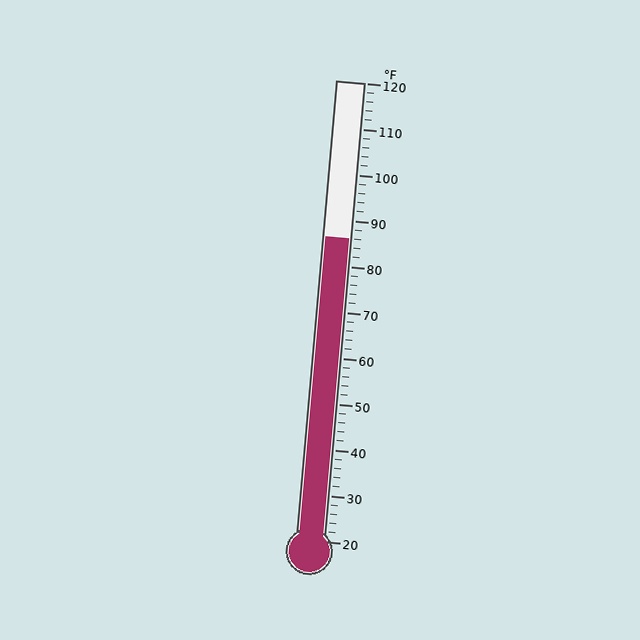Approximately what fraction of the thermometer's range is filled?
The thermometer is filled to approximately 65% of its range.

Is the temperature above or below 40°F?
The temperature is above 40°F.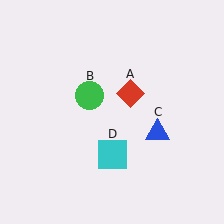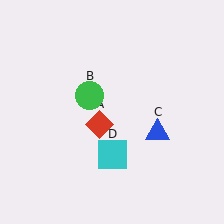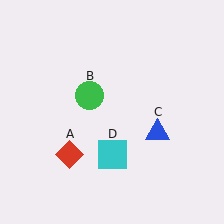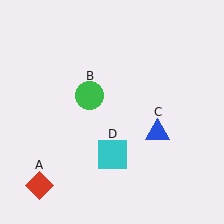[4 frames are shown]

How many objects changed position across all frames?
1 object changed position: red diamond (object A).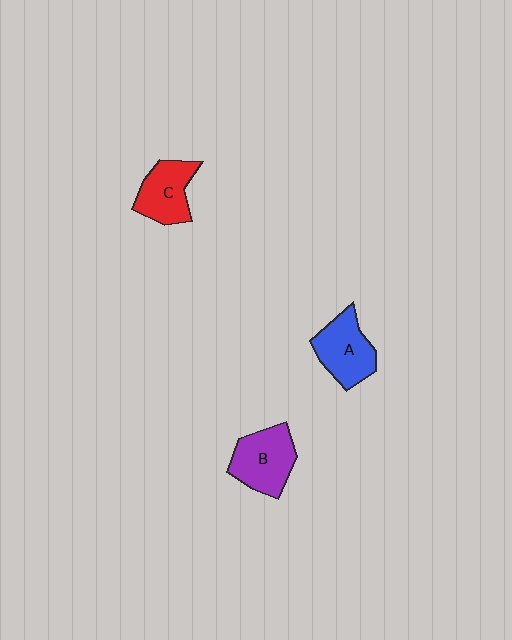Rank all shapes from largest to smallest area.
From largest to smallest: B (purple), A (blue), C (red).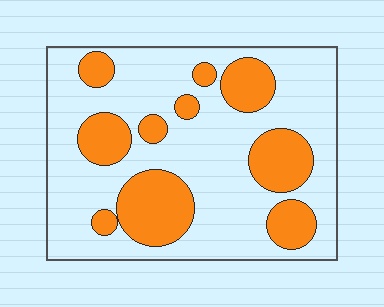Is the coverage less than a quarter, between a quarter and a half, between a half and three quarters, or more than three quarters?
Between a quarter and a half.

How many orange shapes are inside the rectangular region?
10.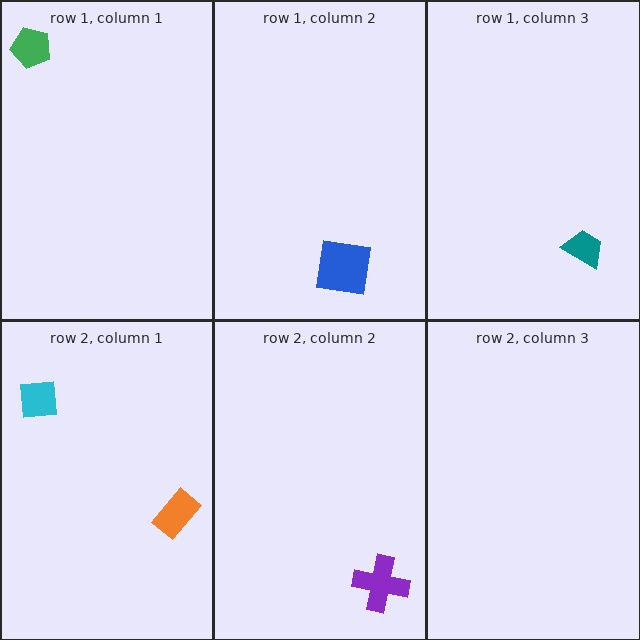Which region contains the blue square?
The row 1, column 2 region.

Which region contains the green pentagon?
The row 1, column 1 region.